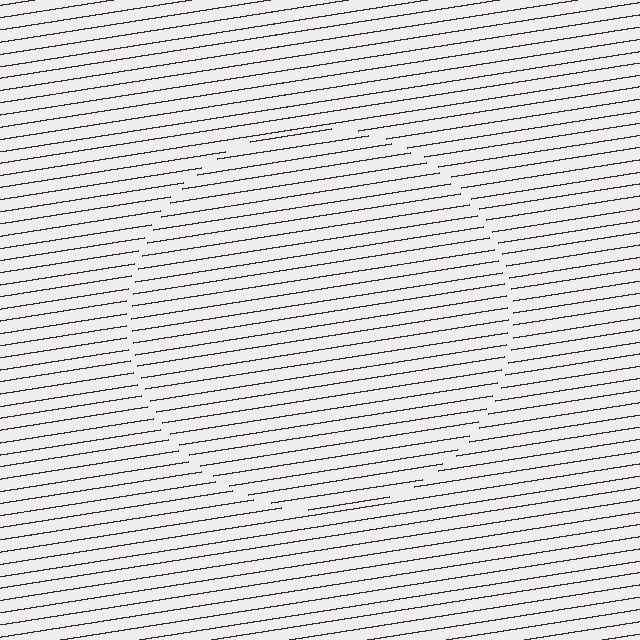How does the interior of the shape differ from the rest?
The interior of the shape contains the same grating, shifted by half a period — the contour is defined by the phase discontinuity where line-ends from the inner and outer gratings abut.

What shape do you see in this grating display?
An illusory circle. The interior of the shape contains the same grating, shifted by half a period — the contour is defined by the phase discontinuity where line-ends from the inner and outer gratings abut.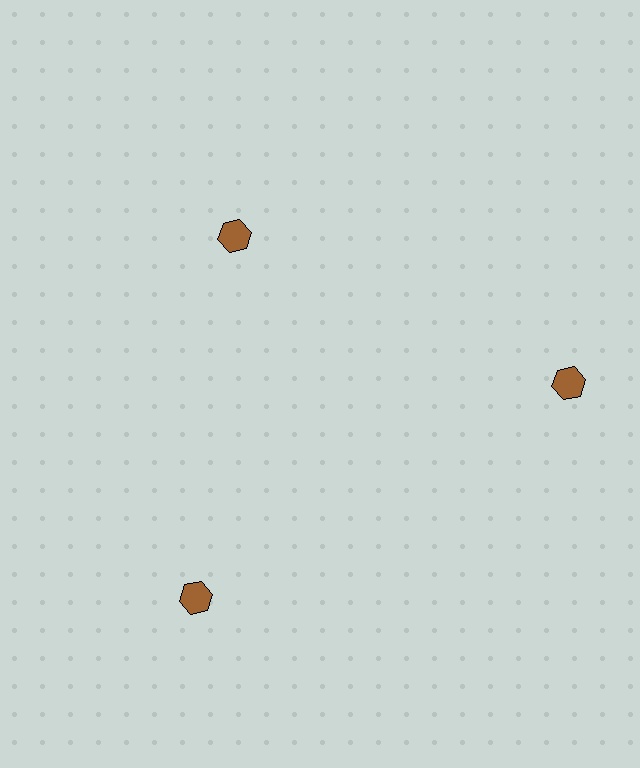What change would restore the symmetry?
The symmetry would be restored by moving it outward, back onto the ring so that all 3 hexagons sit at equal angles and equal distance from the center.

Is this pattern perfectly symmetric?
No. The 3 brown hexagons are arranged in a ring, but one element near the 11 o'clock position is pulled inward toward the center, breaking the 3-fold rotational symmetry.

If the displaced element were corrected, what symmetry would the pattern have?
It would have 3-fold rotational symmetry — the pattern would map onto itself every 120 degrees.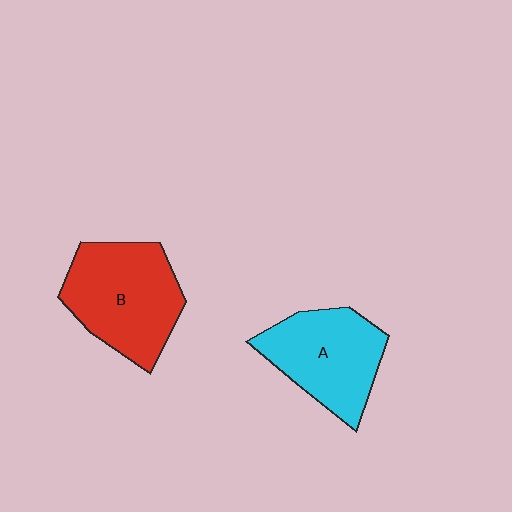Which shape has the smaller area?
Shape A (cyan).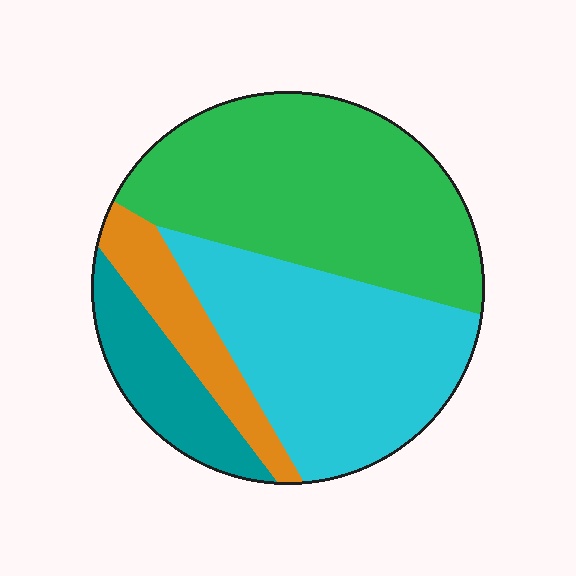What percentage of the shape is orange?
Orange covers roughly 10% of the shape.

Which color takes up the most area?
Green, at roughly 40%.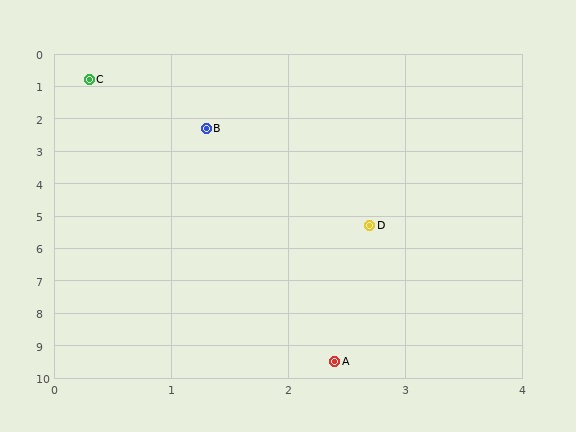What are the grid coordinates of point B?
Point B is at approximately (1.3, 2.3).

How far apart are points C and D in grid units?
Points C and D are about 5.1 grid units apart.